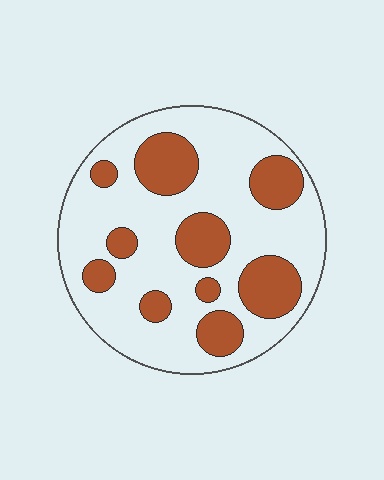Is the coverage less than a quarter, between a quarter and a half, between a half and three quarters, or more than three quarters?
Between a quarter and a half.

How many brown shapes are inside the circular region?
10.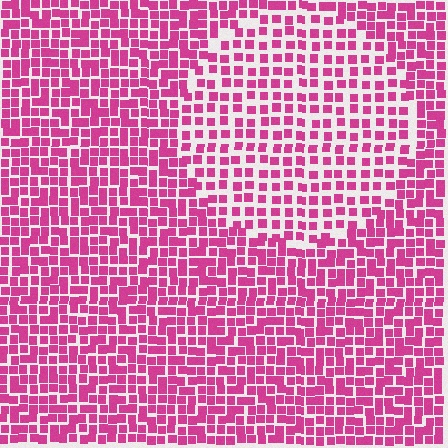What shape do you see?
I see a circle.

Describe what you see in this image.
The image contains small magenta elements arranged at two different densities. A circle-shaped region is visible where the elements are less densely packed than the surrounding area.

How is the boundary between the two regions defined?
The boundary is defined by a change in element density (approximately 1.7x ratio). All elements are the same color, size, and shape.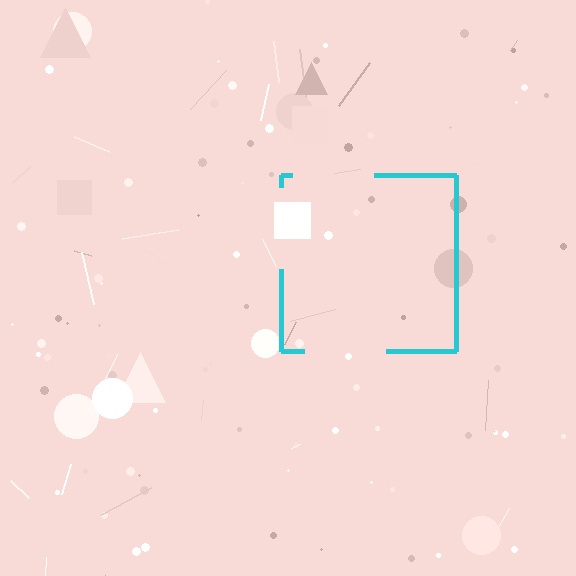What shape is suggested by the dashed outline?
The dashed outline suggests a square.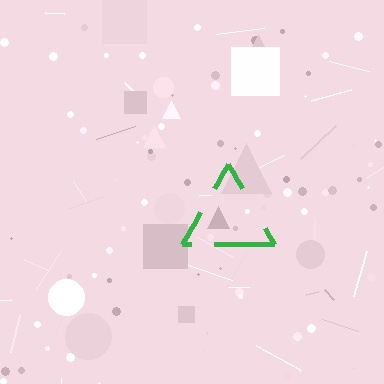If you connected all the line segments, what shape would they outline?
They would outline a triangle.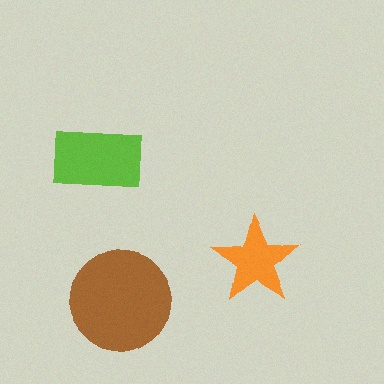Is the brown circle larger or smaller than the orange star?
Larger.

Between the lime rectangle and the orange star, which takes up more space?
The lime rectangle.